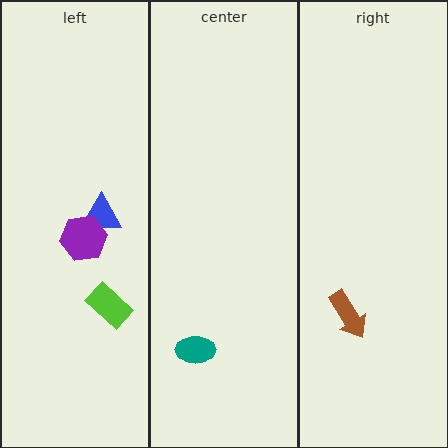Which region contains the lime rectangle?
The left region.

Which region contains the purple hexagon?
The left region.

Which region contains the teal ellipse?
The center region.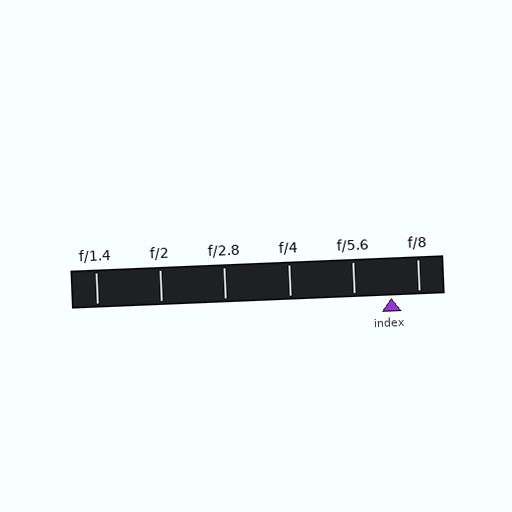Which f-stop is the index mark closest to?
The index mark is closest to f/8.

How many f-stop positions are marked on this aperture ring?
There are 6 f-stop positions marked.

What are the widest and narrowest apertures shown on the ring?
The widest aperture shown is f/1.4 and the narrowest is f/8.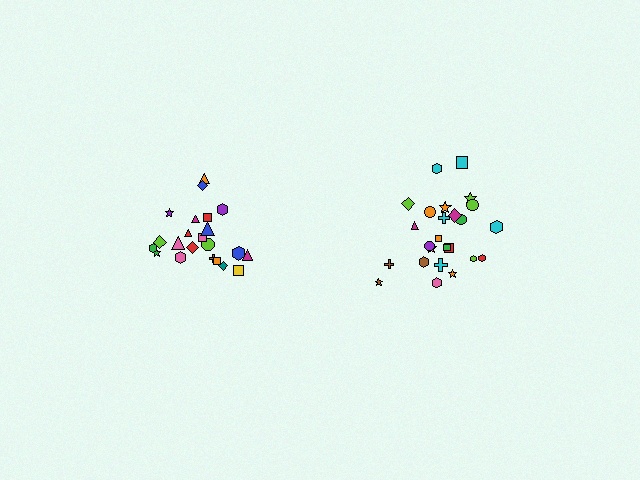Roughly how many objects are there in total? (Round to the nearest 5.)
Roughly 45 objects in total.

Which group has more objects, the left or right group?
The right group.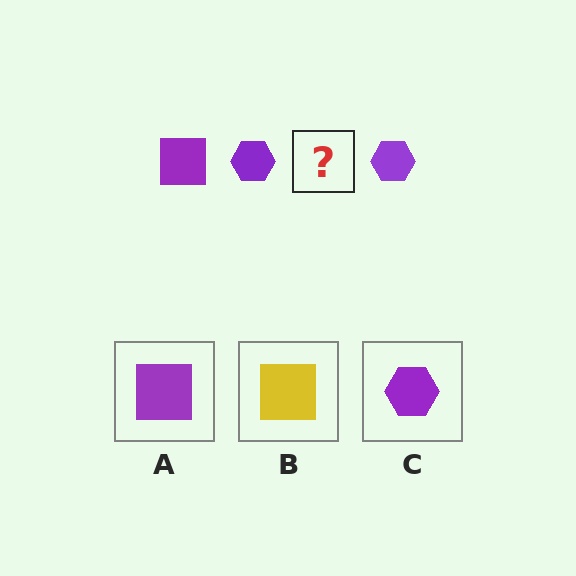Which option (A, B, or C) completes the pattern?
A.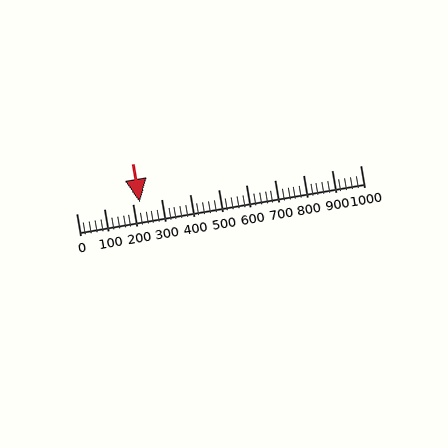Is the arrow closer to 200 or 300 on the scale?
The arrow is closer to 200.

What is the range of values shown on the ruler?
The ruler shows values from 0 to 1000.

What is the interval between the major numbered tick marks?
The major tick marks are spaced 100 units apart.